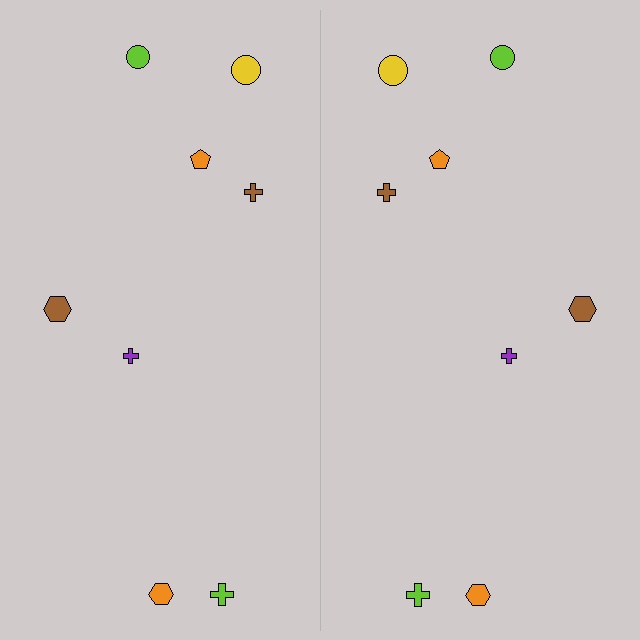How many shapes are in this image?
There are 16 shapes in this image.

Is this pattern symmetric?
Yes, this pattern has bilateral (reflection) symmetry.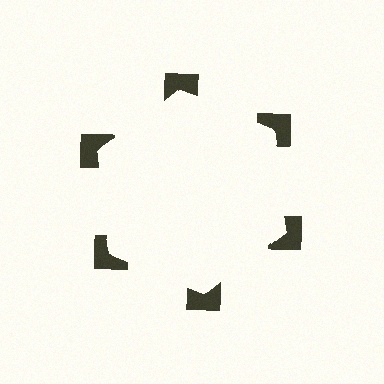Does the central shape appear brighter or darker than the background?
It typically appears slightly brighter than the background, even though no actual brightness change is drawn.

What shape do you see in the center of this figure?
An illusory hexagon — its edges are inferred from the aligned wedge cuts in the notched squares, not physically drawn.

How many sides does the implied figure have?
6 sides.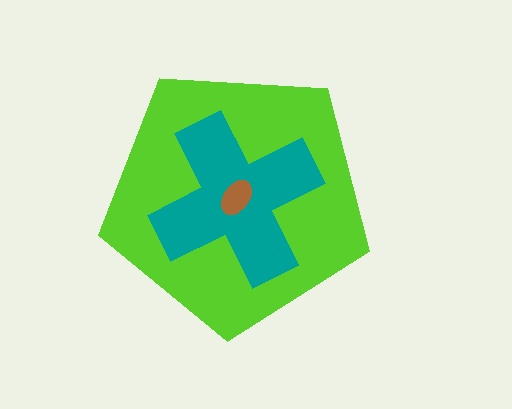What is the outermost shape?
The lime pentagon.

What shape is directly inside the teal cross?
The brown ellipse.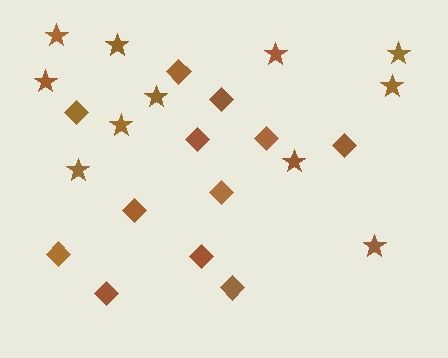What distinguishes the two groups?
There are 2 groups: one group of diamonds (12) and one group of stars (11).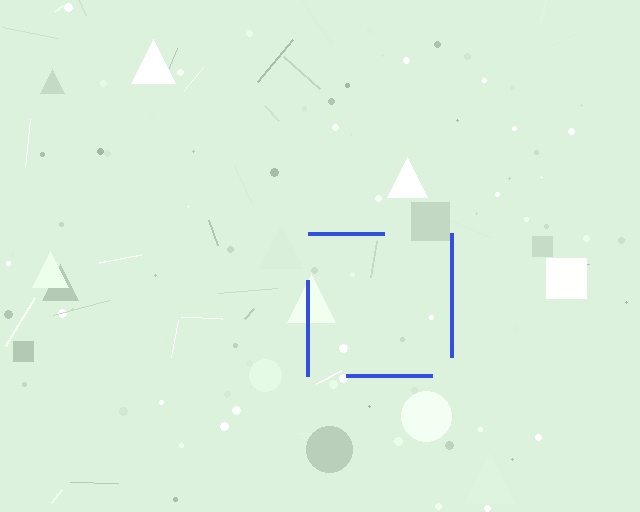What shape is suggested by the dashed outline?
The dashed outline suggests a square.